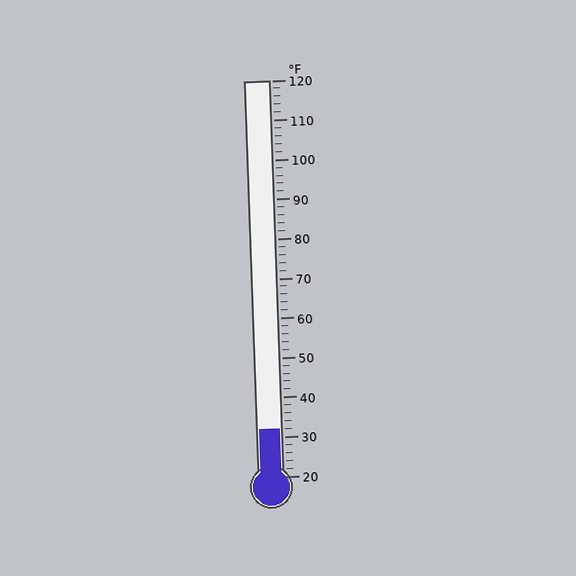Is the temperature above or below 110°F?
The temperature is below 110°F.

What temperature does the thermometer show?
The thermometer shows approximately 32°F.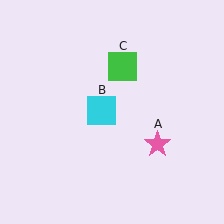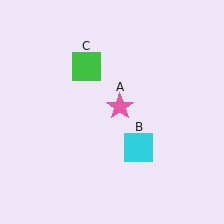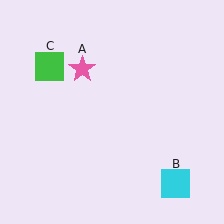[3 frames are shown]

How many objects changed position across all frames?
3 objects changed position: pink star (object A), cyan square (object B), green square (object C).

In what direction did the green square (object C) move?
The green square (object C) moved left.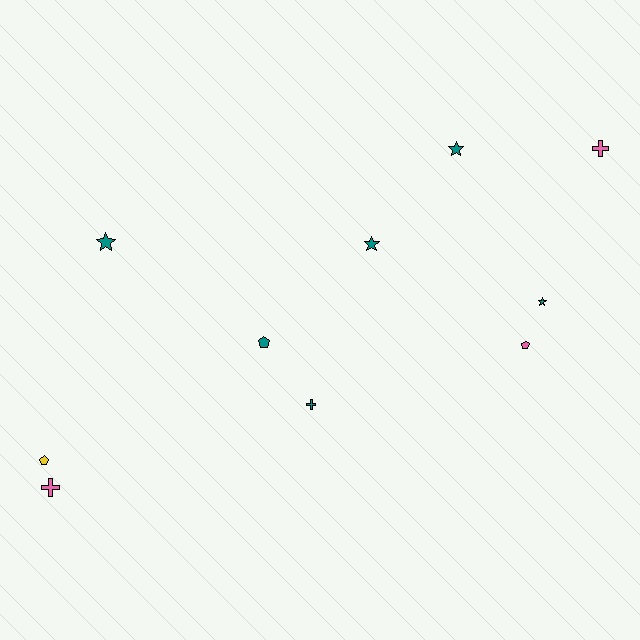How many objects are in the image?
There are 10 objects.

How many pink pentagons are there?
There is 1 pink pentagon.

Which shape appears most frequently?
Star, with 4 objects.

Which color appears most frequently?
Teal, with 6 objects.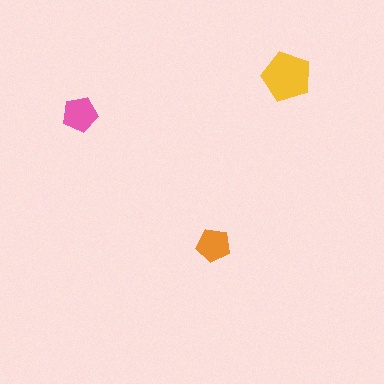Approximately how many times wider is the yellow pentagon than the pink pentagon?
About 1.5 times wider.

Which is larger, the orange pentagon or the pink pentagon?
The pink one.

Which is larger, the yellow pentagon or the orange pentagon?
The yellow one.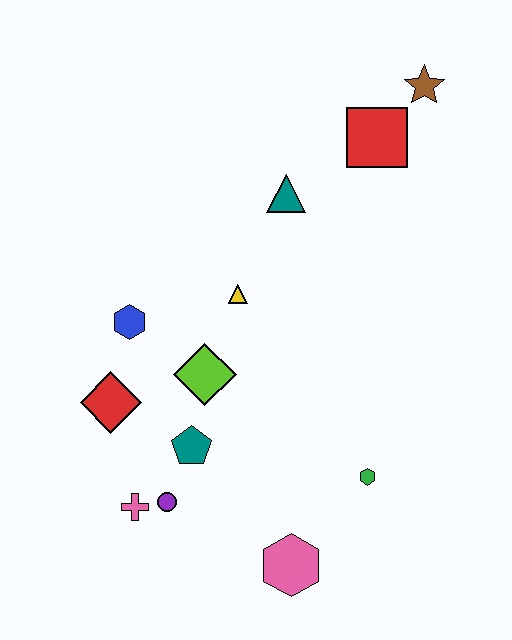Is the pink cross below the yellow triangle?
Yes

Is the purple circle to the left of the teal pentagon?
Yes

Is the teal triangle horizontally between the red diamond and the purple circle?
No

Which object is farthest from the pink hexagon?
The brown star is farthest from the pink hexagon.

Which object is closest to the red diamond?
The blue hexagon is closest to the red diamond.